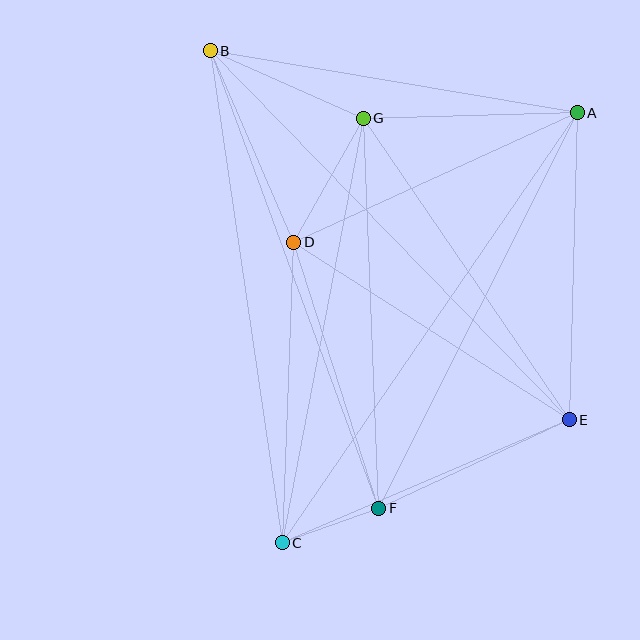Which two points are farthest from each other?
Points A and C are farthest from each other.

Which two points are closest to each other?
Points C and F are closest to each other.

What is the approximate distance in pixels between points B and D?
The distance between B and D is approximately 209 pixels.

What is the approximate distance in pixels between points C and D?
The distance between C and D is approximately 301 pixels.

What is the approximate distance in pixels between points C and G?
The distance between C and G is approximately 432 pixels.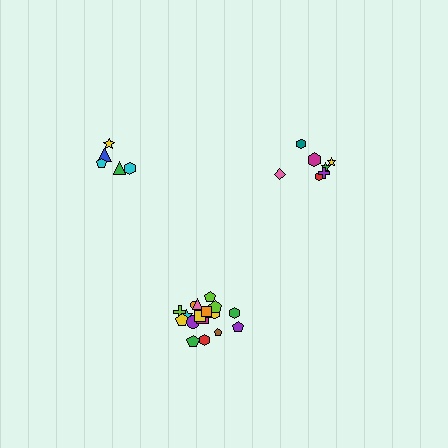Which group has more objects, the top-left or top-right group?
The top-right group.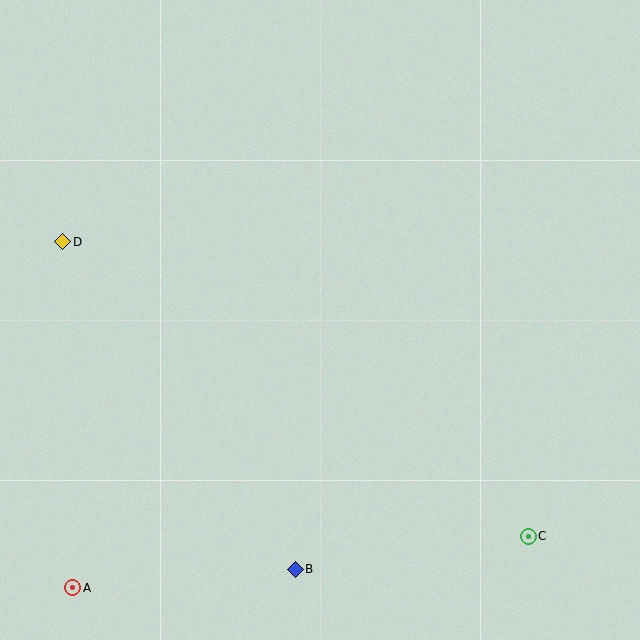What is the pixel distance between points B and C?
The distance between B and C is 235 pixels.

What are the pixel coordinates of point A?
Point A is at (73, 588).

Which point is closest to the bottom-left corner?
Point A is closest to the bottom-left corner.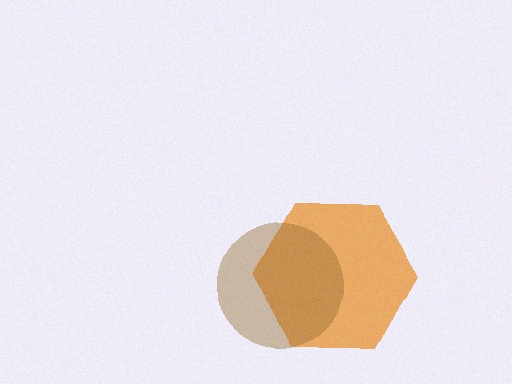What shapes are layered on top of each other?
The layered shapes are: an orange hexagon, a brown circle.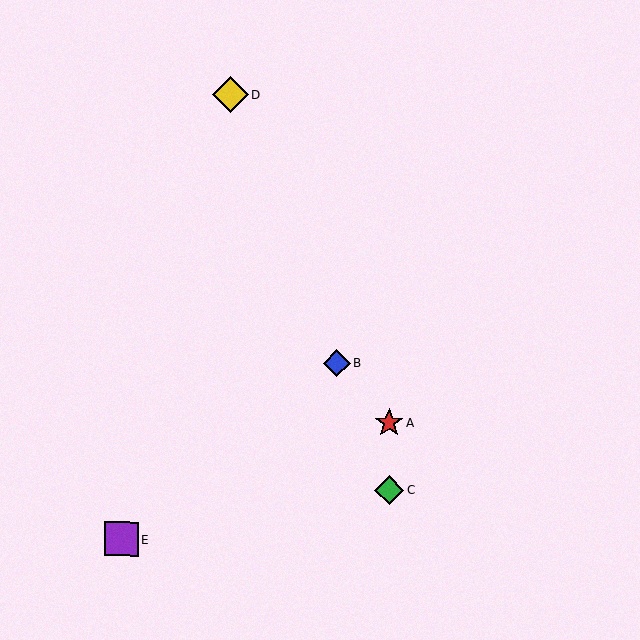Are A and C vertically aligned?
Yes, both are at x≈389.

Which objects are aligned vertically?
Objects A, C are aligned vertically.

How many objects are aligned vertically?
2 objects (A, C) are aligned vertically.